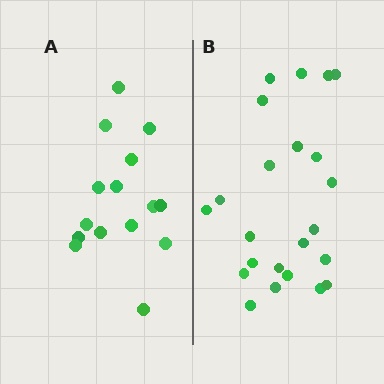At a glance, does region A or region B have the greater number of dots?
Region B (the right region) has more dots.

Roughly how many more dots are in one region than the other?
Region B has roughly 8 or so more dots than region A.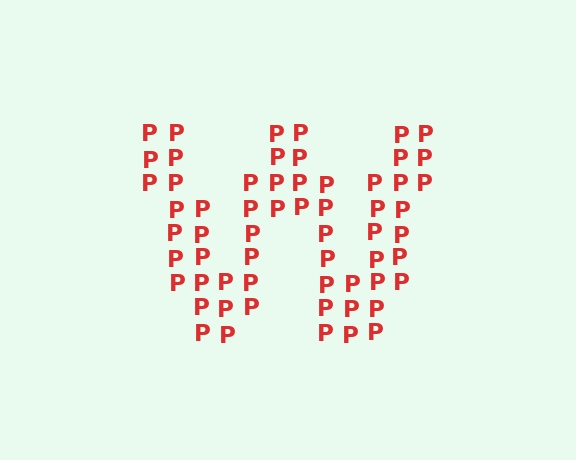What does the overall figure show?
The overall figure shows the letter W.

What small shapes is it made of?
It is made of small letter P's.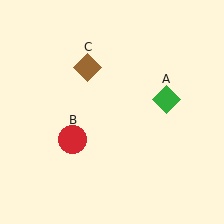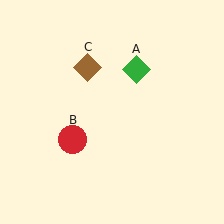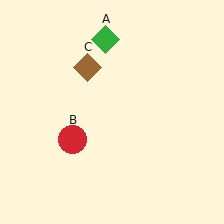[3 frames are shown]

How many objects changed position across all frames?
1 object changed position: green diamond (object A).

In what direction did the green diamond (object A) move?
The green diamond (object A) moved up and to the left.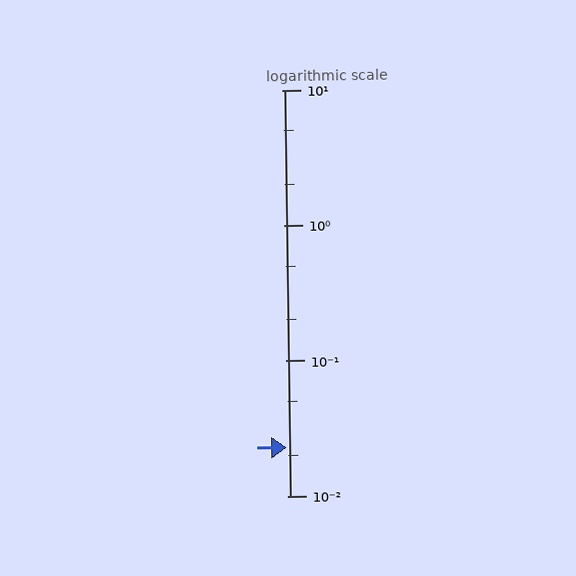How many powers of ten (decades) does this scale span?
The scale spans 3 decades, from 0.01 to 10.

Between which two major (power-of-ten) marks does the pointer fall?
The pointer is between 0.01 and 0.1.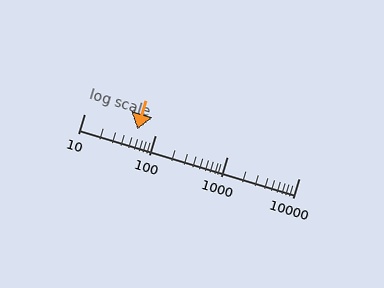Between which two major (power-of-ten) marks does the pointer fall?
The pointer is between 10 and 100.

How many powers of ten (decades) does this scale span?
The scale spans 3 decades, from 10 to 10000.